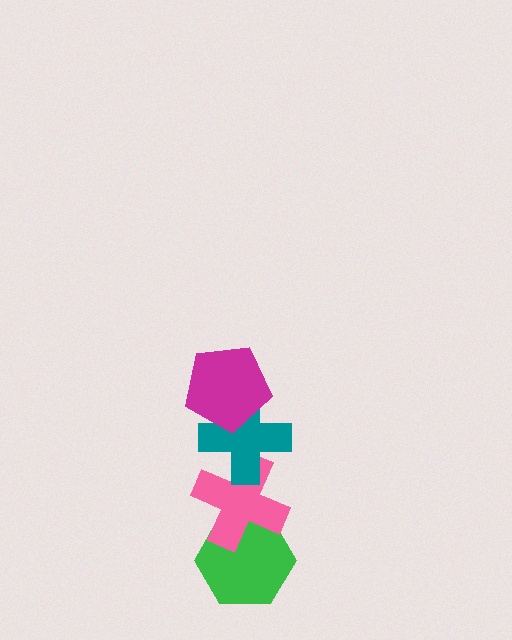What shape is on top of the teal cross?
The magenta pentagon is on top of the teal cross.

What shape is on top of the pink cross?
The teal cross is on top of the pink cross.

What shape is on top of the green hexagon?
The pink cross is on top of the green hexagon.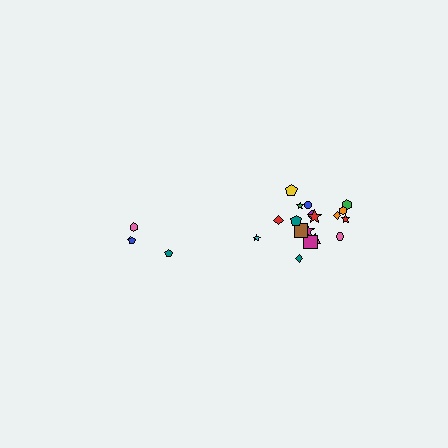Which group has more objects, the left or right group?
The right group.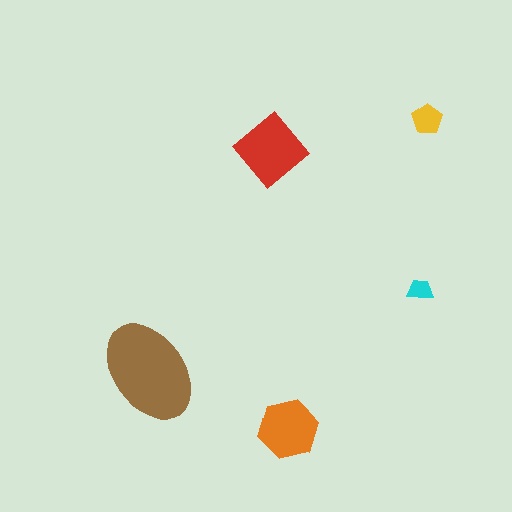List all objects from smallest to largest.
The cyan trapezoid, the yellow pentagon, the orange hexagon, the red diamond, the brown ellipse.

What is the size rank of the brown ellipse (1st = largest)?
1st.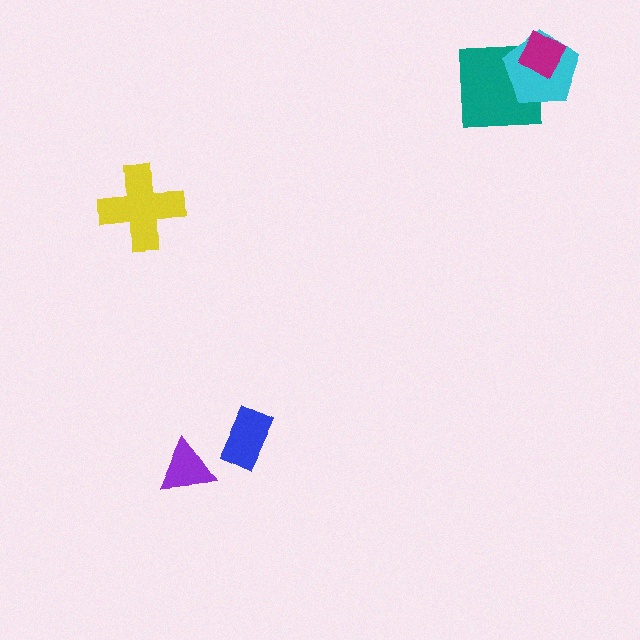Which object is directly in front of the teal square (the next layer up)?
The cyan pentagon is directly in front of the teal square.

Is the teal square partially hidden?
Yes, it is partially covered by another shape.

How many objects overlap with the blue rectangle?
0 objects overlap with the blue rectangle.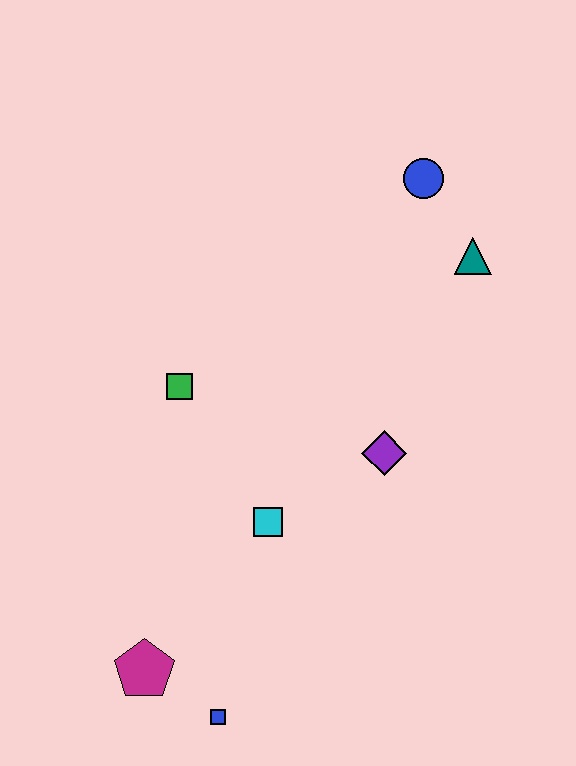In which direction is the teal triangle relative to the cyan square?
The teal triangle is above the cyan square.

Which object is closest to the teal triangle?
The blue circle is closest to the teal triangle.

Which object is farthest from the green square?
The blue square is farthest from the green square.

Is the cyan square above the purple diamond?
No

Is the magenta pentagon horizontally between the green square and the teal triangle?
No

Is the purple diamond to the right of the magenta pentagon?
Yes